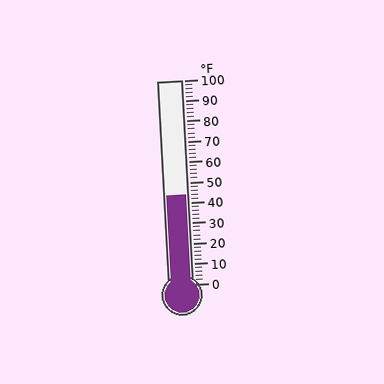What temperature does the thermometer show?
The thermometer shows approximately 44°F.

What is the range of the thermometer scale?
The thermometer scale ranges from 0°F to 100°F.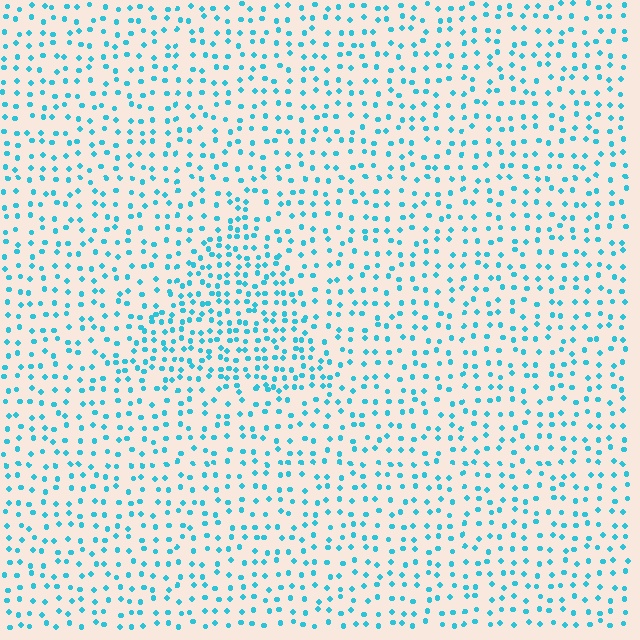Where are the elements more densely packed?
The elements are more densely packed inside the triangle boundary.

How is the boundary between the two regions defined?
The boundary is defined by a change in element density (approximately 1.8x ratio). All elements are the same color, size, and shape.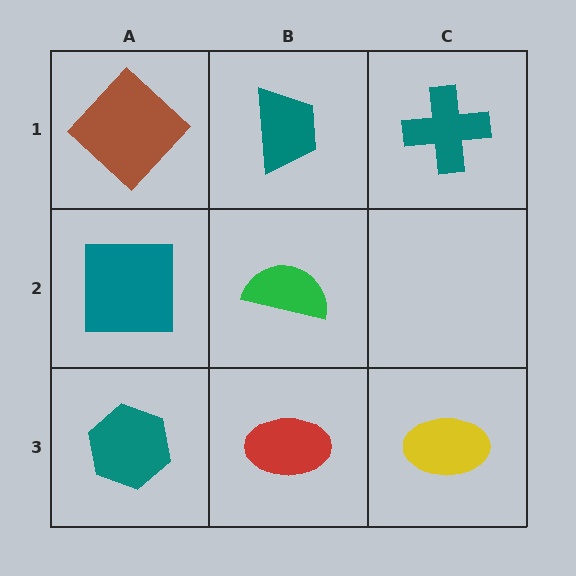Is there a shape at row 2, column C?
No, that cell is empty.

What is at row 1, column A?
A brown diamond.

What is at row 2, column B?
A green semicircle.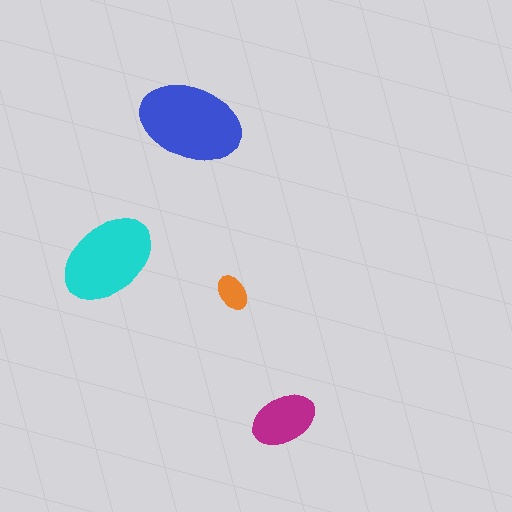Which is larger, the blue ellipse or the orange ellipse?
The blue one.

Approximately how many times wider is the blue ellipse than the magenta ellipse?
About 1.5 times wider.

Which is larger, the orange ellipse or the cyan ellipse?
The cyan one.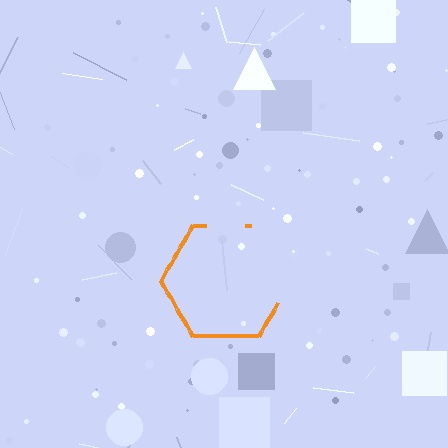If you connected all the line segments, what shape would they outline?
They would outline a hexagon.